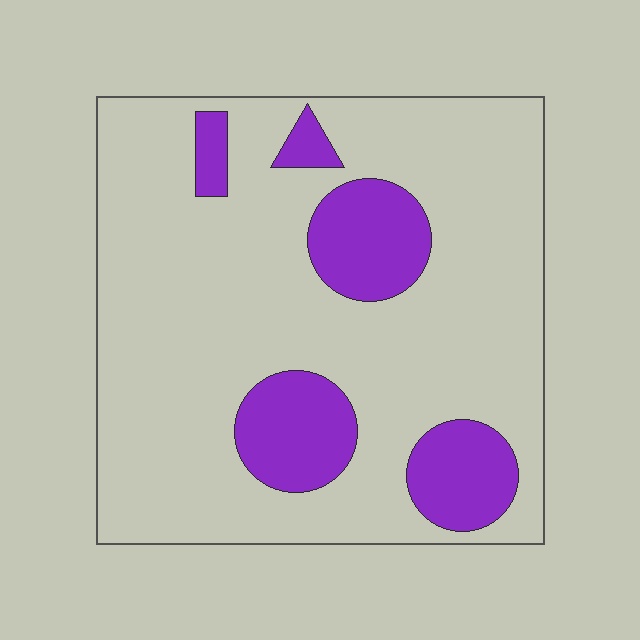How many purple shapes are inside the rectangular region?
5.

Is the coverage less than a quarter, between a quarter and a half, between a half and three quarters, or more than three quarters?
Less than a quarter.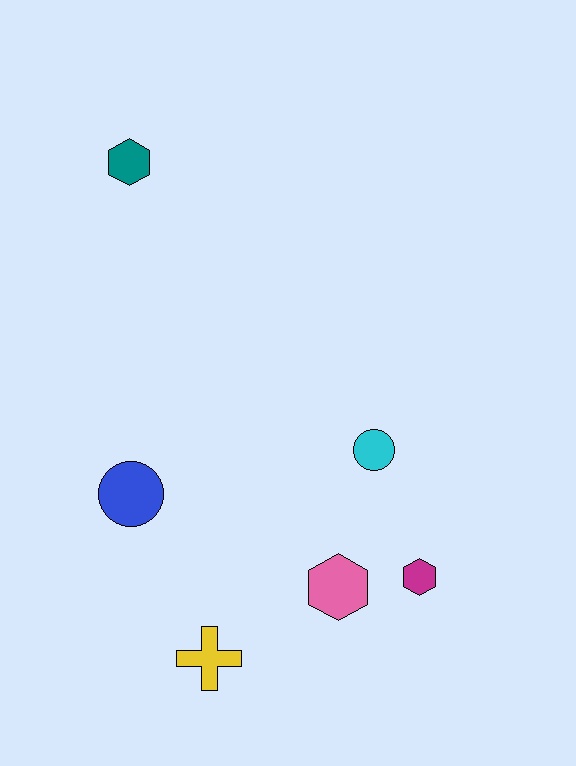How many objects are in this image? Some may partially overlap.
There are 6 objects.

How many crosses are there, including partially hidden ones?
There is 1 cross.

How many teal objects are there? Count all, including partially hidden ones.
There is 1 teal object.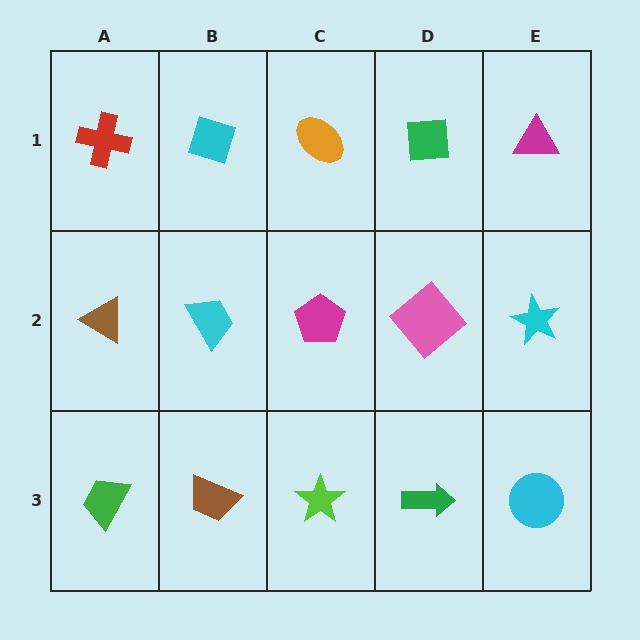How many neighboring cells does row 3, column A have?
2.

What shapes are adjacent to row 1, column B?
A cyan trapezoid (row 2, column B), a red cross (row 1, column A), an orange ellipse (row 1, column C).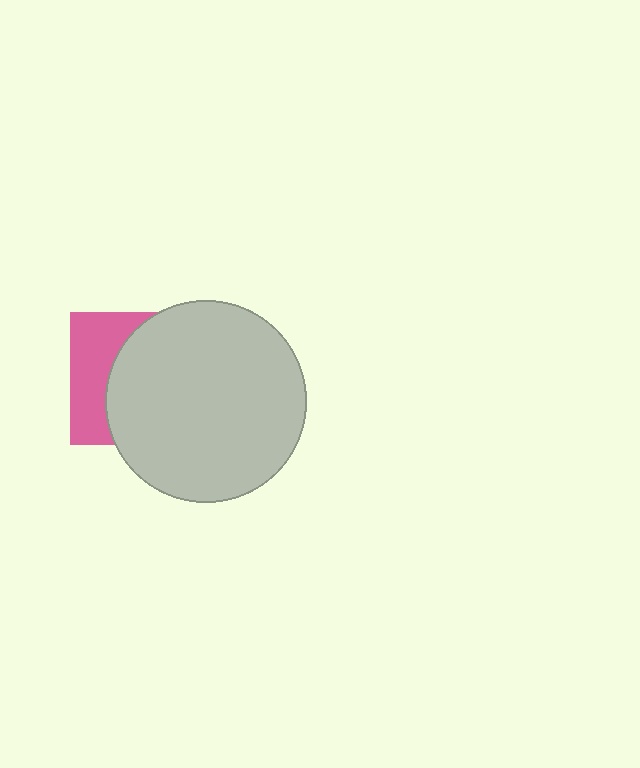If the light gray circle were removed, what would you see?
You would see the complete pink square.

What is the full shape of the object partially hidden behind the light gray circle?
The partially hidden object is a pink square.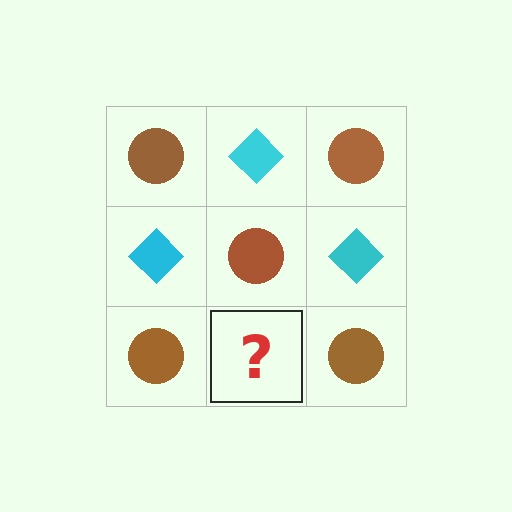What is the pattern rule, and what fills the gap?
The rule is that it alternates brown circle and cyan diamond in a checkerboard pattern. The gap should be filled with a cyan diamond.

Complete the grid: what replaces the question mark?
The question mark should be replaced with a cyan diamond.